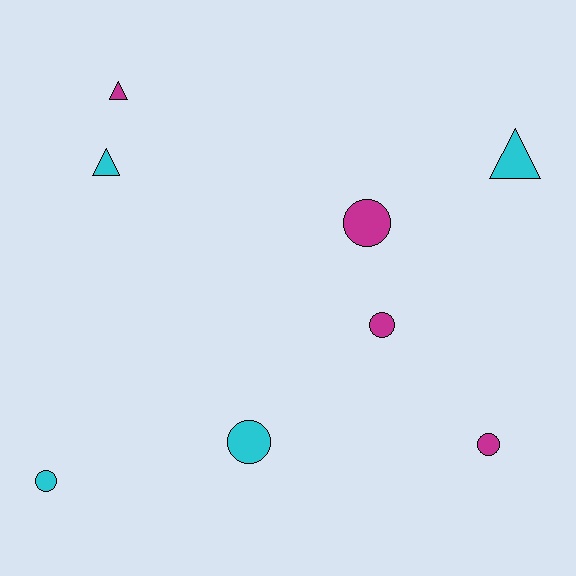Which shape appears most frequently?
Circle, with 5 objects.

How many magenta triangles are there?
There is 1 magenta triangle.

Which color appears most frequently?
Magenta, with 4 objects.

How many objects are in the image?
There are 8 objects.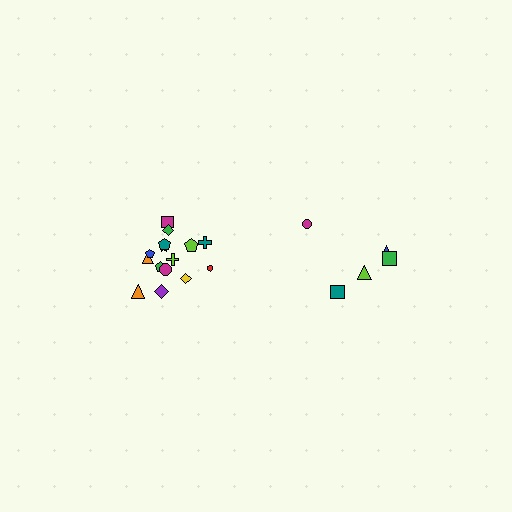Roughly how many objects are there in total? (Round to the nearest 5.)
Roughly 20 objects in total.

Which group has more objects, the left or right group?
The left group.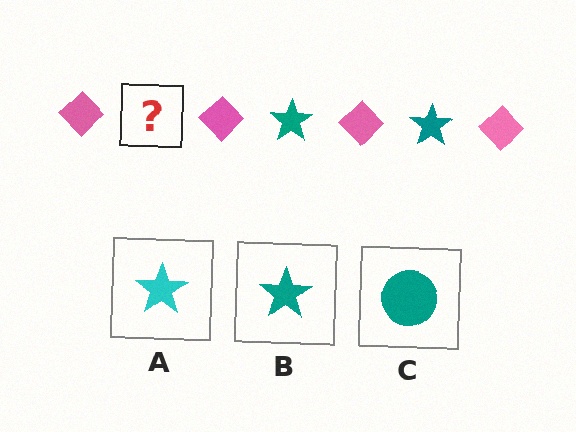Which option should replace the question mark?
Option B.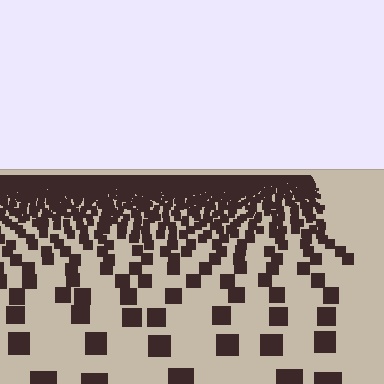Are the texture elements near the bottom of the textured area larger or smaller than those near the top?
Larger. Near the bottom, elements are closer to the viewer and appear at a bigger on-screen size.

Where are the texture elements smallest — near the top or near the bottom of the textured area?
Near the top.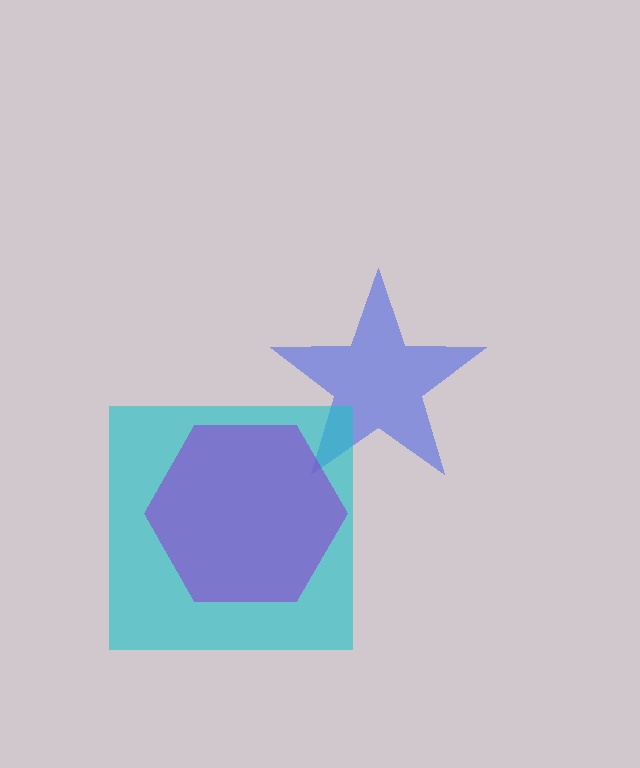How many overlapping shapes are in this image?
There are 3 overlapping shapes in the image.